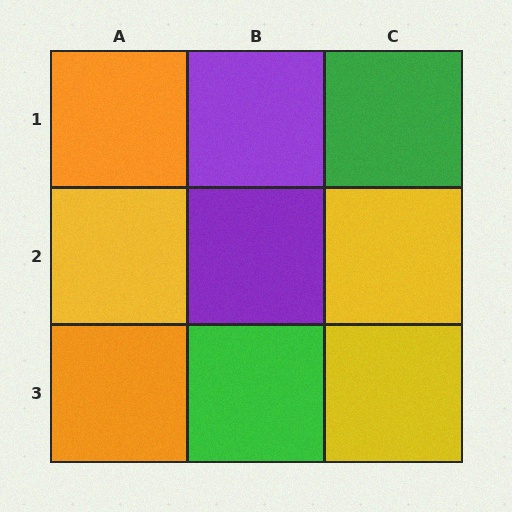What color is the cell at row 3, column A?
Orange.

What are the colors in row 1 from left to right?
Orange, purple, green.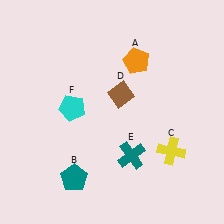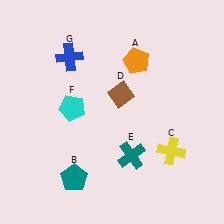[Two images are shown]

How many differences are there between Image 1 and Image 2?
There is 1 difference between the two images.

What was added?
A blue cross (G) was added in Image 2.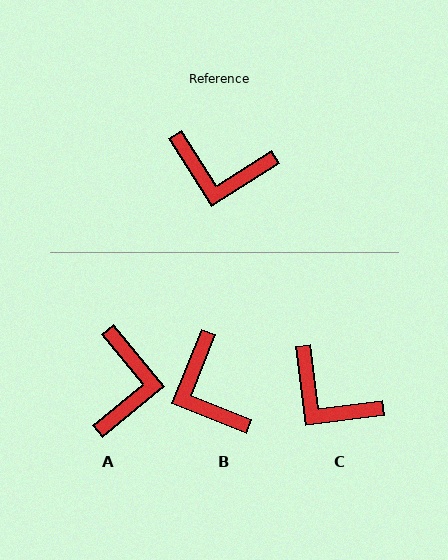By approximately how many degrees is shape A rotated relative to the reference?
Approximately 97 degrees counter-clockwise.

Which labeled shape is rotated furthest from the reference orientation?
A, about 97 degrees away.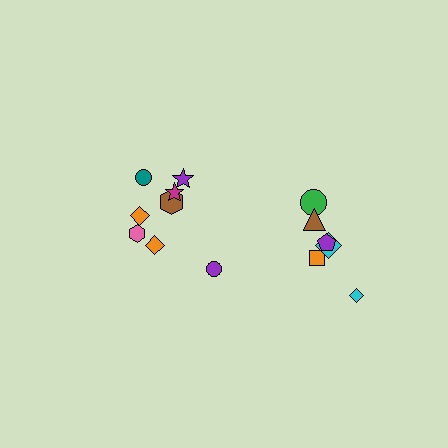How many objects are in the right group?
There are 6 objects.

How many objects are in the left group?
There are 8 objects.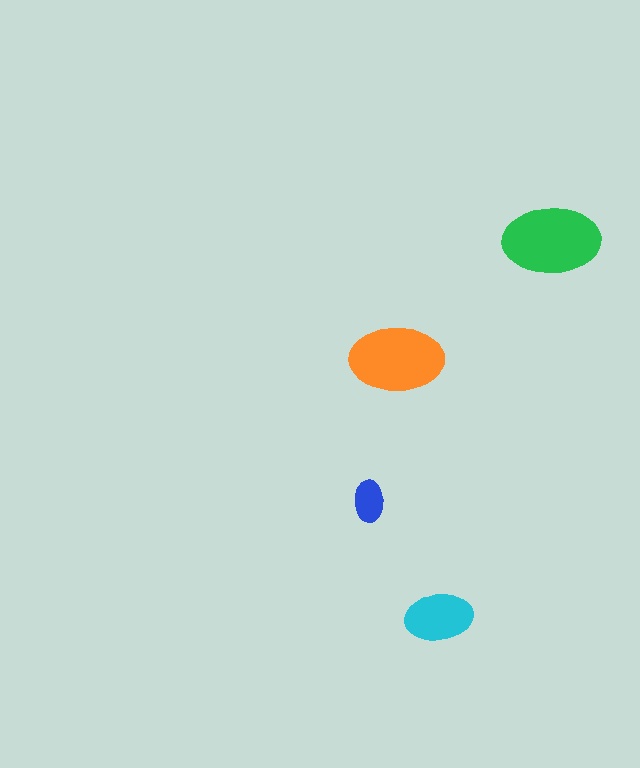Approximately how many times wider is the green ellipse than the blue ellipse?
About 2.5 times wider.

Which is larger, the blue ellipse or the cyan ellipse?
The cyan one.